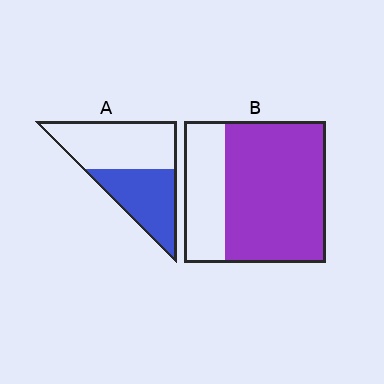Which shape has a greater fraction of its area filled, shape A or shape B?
Shape B.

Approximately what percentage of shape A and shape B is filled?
A is approximately 45% and B is approximately 70%.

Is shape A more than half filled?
No.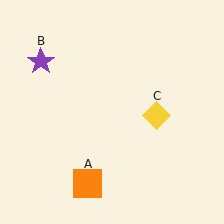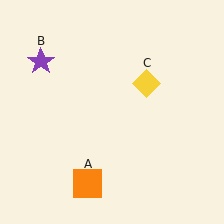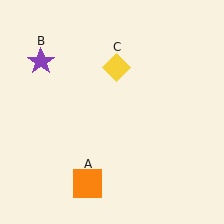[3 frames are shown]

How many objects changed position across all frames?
1 object changed position: yellow diamond (object C).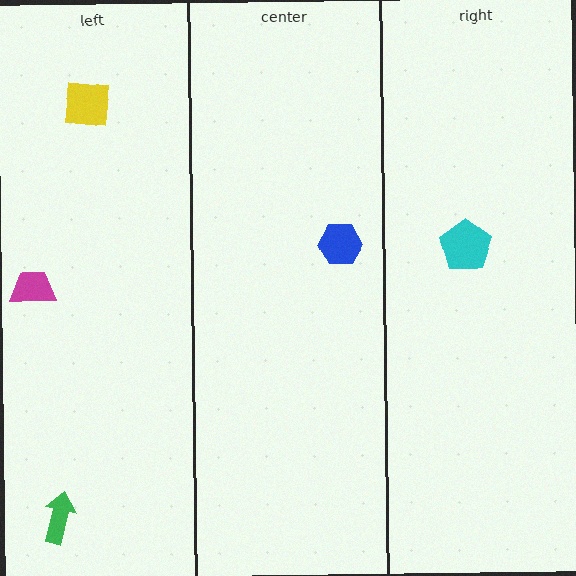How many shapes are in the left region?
3.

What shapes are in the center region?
The blue hexagon.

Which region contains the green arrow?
The left region.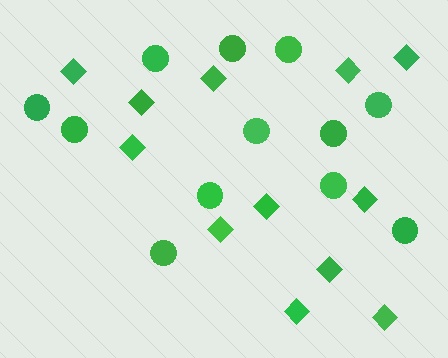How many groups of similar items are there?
There are 2 groups: one group of circles (12) and one group of diamonds (12).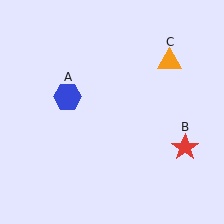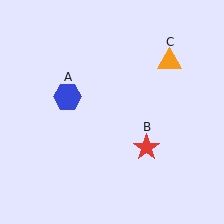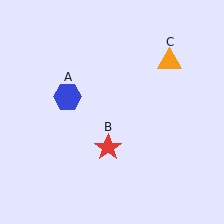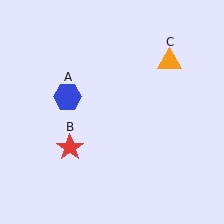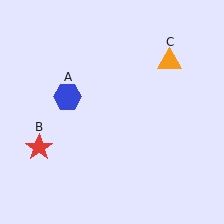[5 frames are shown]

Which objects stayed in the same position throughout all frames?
Blue hexagon (object A) and orange triangle (object C) remained stationary.